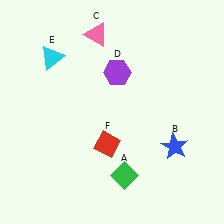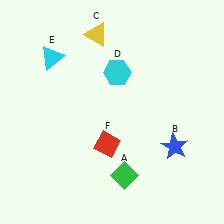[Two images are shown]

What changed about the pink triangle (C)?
In Image 1, C is pink. In Image 2, it changed to yellow.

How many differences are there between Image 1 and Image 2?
There are 2 differences between the two images.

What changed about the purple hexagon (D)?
In Image 1, D is purple. In Image 2, it changed to cyan.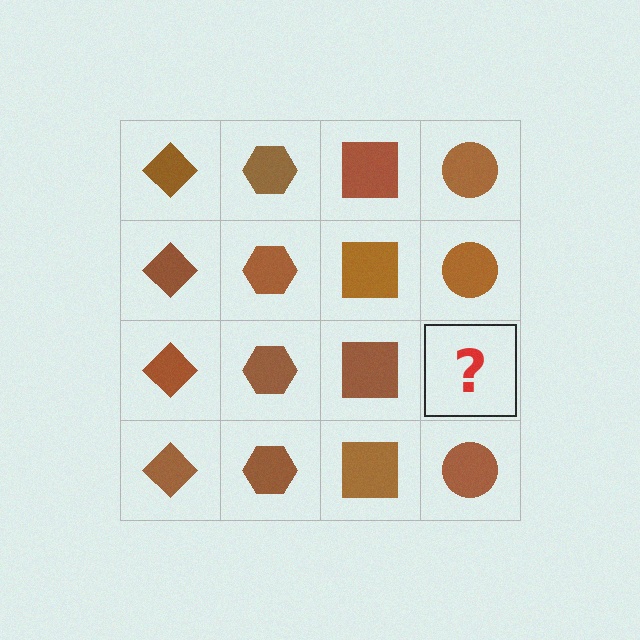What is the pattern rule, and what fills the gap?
The rule is that each column has a consistent shape. The gap should be filled with a brown circle.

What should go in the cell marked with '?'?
The missing cell should contain a brown circle.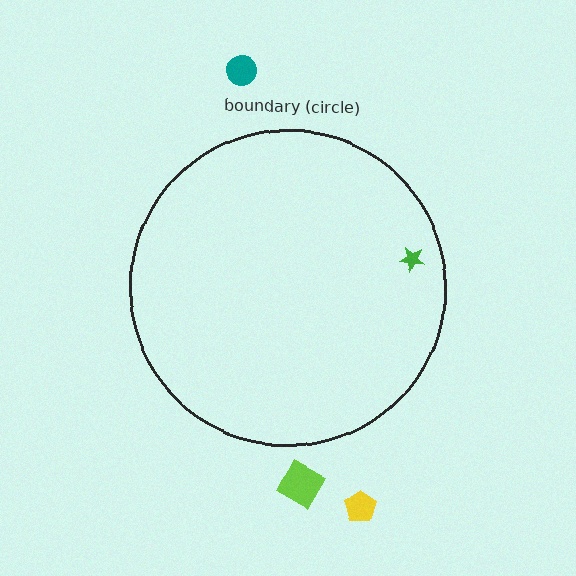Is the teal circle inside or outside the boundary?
Outside.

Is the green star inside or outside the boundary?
Inside.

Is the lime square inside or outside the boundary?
Outside.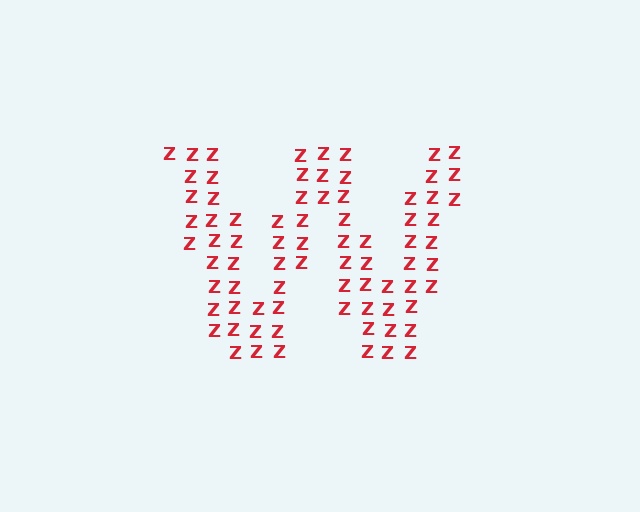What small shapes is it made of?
It is made of small letter Z's.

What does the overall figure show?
The overall figure shows the letter W.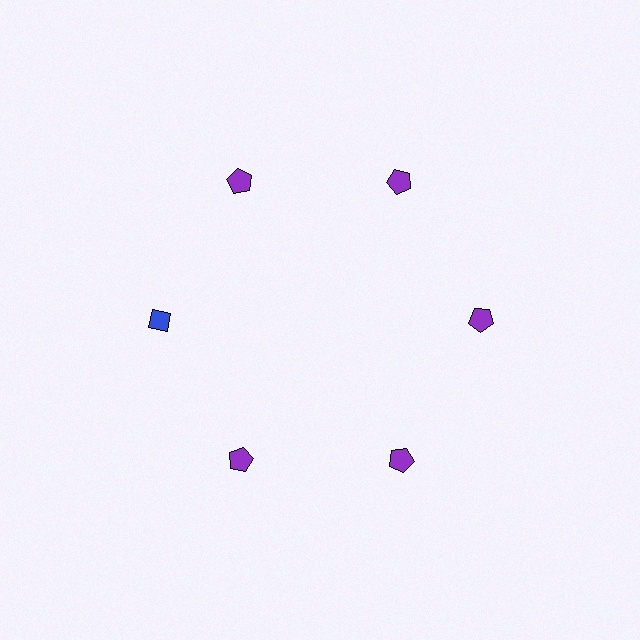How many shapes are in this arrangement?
There are 6 shapes arranged in a ring pattern.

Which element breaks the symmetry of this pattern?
The blue diamond at roughly the 9 o'clock position breaks the symmetry. All other shapes are purple pentagons.